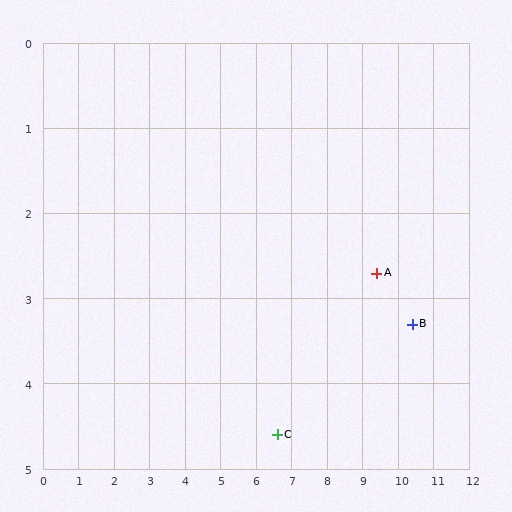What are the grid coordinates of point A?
Point A is at approximately (9.4, 2.7).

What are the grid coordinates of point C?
Point C is at approximately (6.6, 4.6).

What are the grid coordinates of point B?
Point B is at approximately (10.4, 3.3).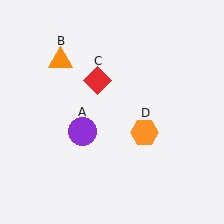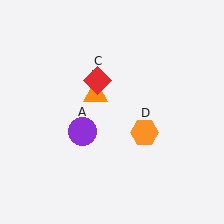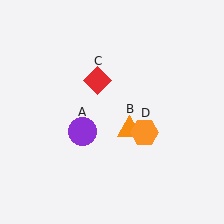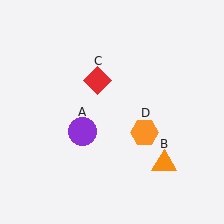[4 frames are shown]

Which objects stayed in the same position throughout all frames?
Purple circle (object A) and red diamond (object C) and orange hexagon (object D) remained stationary.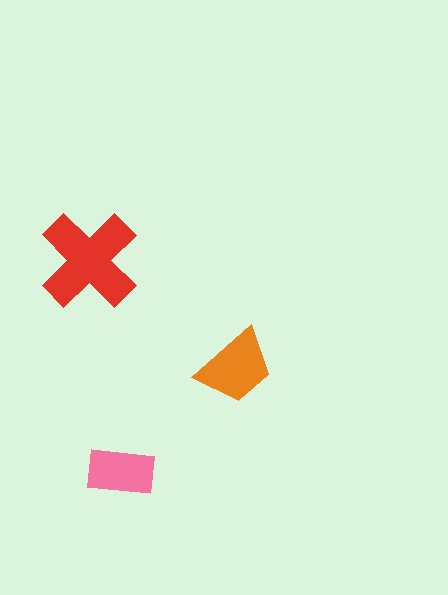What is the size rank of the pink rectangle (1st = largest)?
3rd.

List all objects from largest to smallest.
The red cross, the orange trapezoid, the pink rectangle.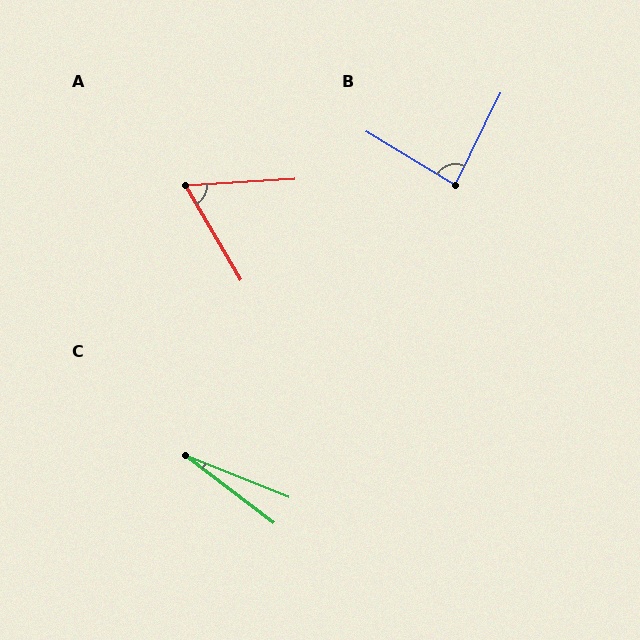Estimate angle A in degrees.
Approximately 63 degrees.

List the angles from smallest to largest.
C (16°), A (63°), B (85°).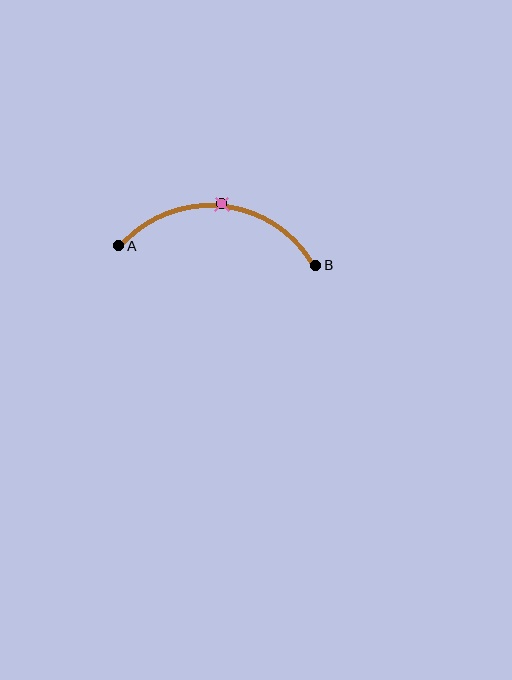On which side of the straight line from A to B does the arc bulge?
The arc bulges above the straight line connecting A and B.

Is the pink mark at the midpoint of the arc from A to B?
Yes. The pink mark lies on the arc at equal arc-length from both A and B — it is the arc midpoint.